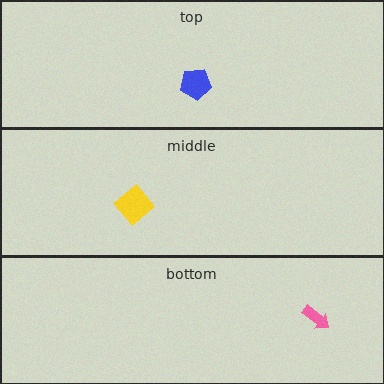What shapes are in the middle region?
The yellow diamond.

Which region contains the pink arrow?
The bottom region.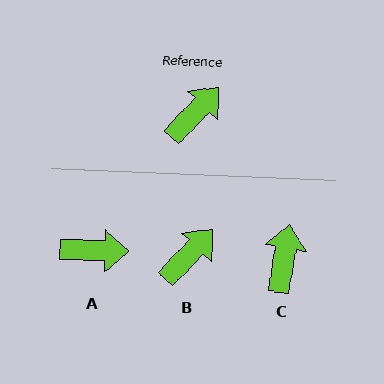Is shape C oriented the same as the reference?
No, it is off by about 35 degrees.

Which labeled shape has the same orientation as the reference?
B.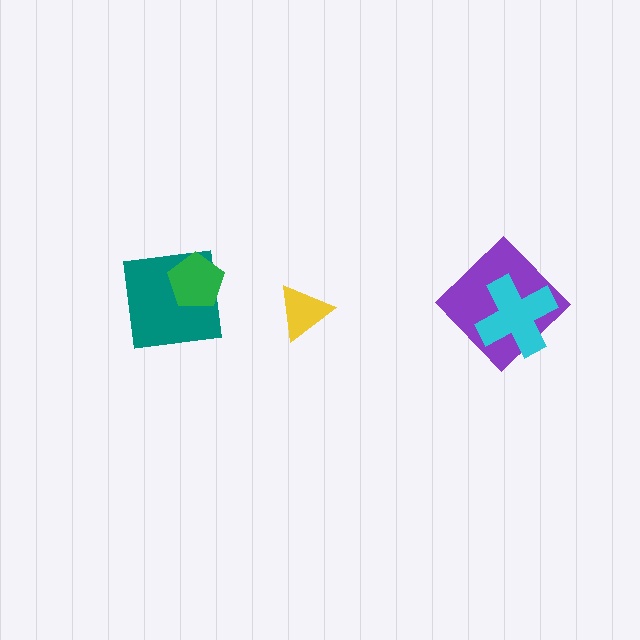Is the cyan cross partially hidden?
No, no other shape covers it.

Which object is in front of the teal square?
The green pentagon is in front of the teal square.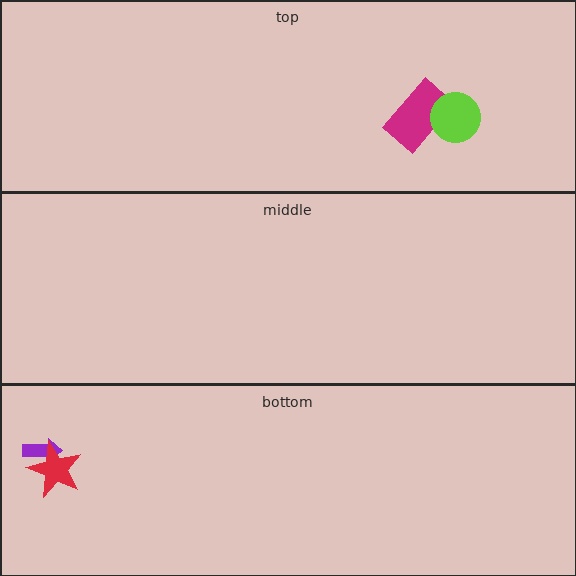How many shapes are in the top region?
2.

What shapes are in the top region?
The magenta rectangle, the lime circle.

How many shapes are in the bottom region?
2.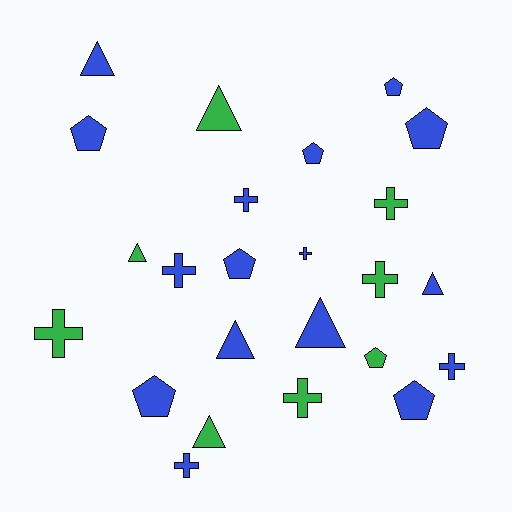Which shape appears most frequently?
Cross, with 9 objects.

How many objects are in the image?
There are 24 objects.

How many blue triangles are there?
There are 4 blue triangles.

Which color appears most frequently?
Blue, with 16 objects.